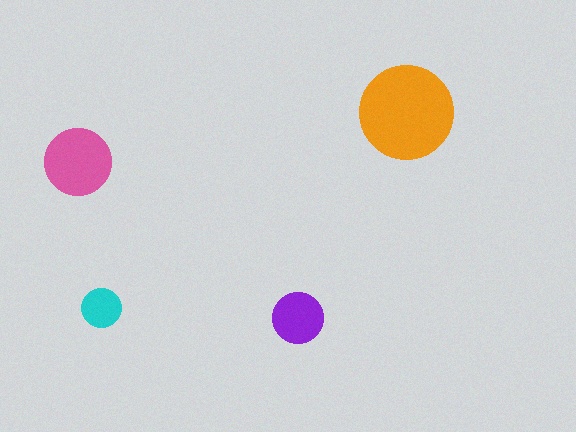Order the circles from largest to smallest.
the orange one, the pink one, the purple one, the cyan one.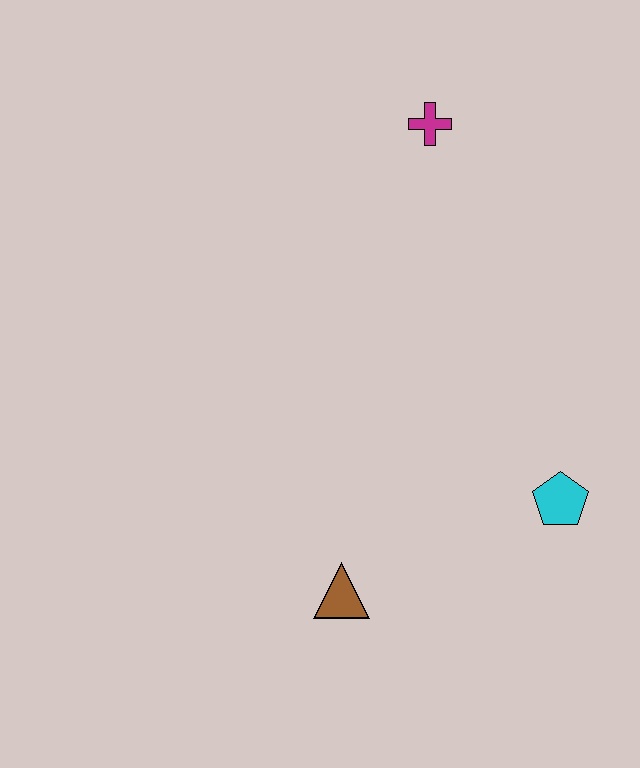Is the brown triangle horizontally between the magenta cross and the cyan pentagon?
No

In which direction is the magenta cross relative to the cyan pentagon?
The magenta cross is above the cyan pentagon.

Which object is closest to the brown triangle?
The cyan pentagon is closest to the brown triangle.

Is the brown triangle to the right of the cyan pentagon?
No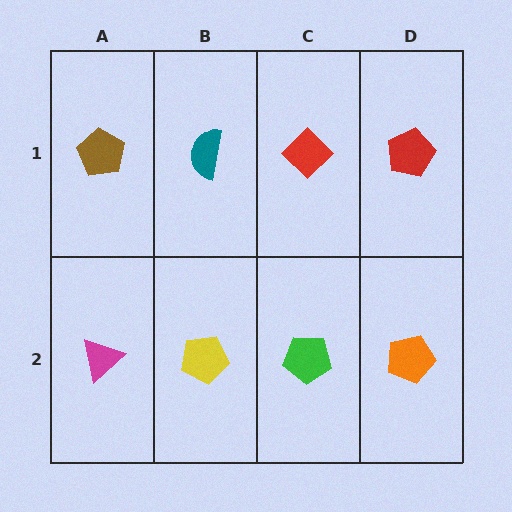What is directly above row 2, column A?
A brown pentagon.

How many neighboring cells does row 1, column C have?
3.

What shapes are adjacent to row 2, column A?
A brown pentagon (row 1, column A), a yellow pentagon (row 2, column B).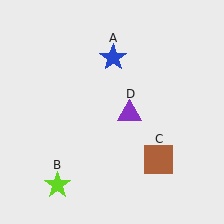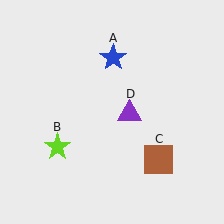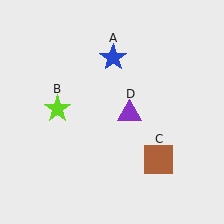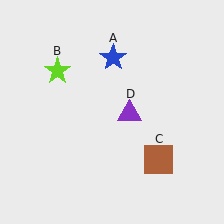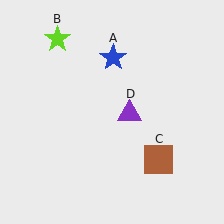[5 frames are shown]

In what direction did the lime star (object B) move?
The lime star (object B) moved up.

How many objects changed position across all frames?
1 object changed position: lime star (object B).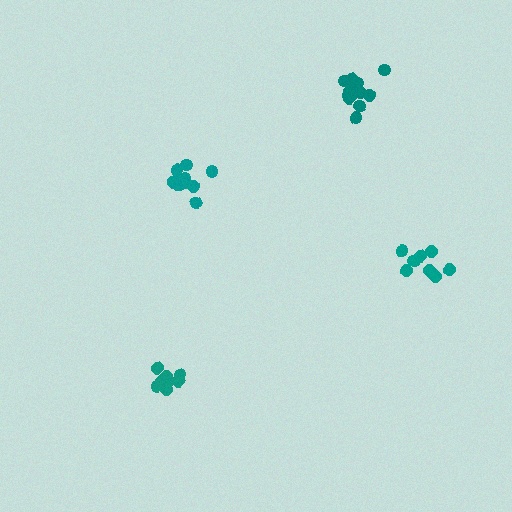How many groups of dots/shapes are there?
There are 4 groups.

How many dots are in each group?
Group 1: 11 dots, Group 2: 9 dots, Group 3: 12 dots, Group 4: 11 dots (43 total).